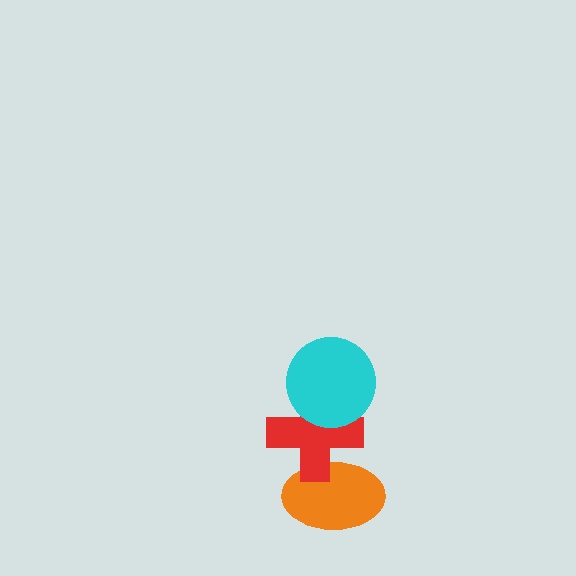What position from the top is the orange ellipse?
The orange ellipse is 3rd from the top.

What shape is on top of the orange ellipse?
The red cross is on top of the orange ellipse.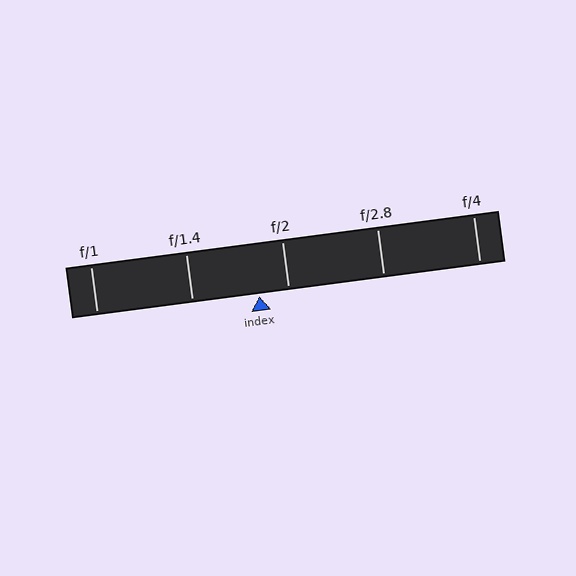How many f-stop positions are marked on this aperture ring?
There are 5 f-stop positions marked.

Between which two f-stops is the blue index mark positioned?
The index mark is between f/1.4 and f/2.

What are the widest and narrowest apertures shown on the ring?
The widest aperture shown is f/1 and the narrowest is f/4.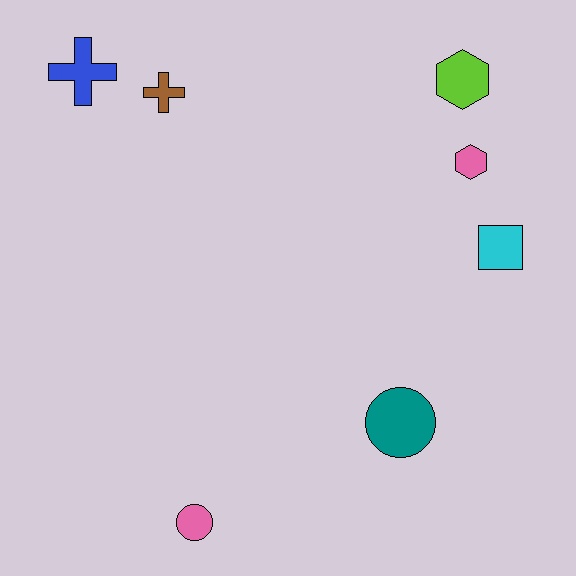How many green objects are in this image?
There are no green objects.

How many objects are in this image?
There are 7 objects.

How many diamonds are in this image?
There are no diamonds.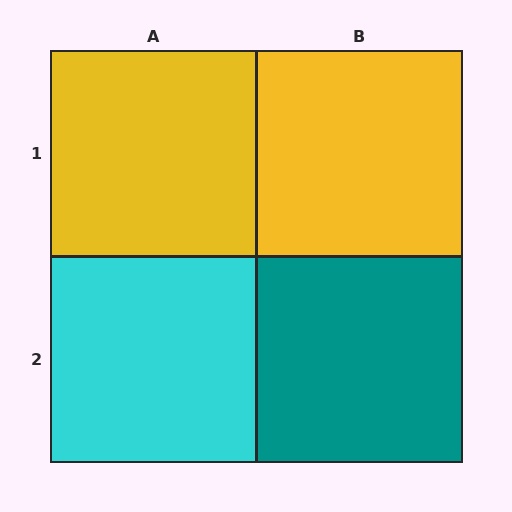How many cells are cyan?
1 cell is cyan.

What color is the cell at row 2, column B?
Teal.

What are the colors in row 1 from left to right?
Yellow, yellow.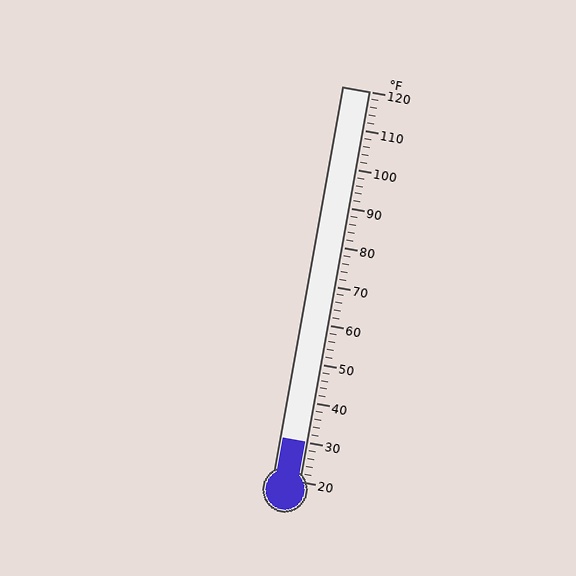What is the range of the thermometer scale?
The thermometer scale ranges from 20°F to 120°F.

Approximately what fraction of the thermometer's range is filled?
The thermometer is filled to approximately 10% of its range.